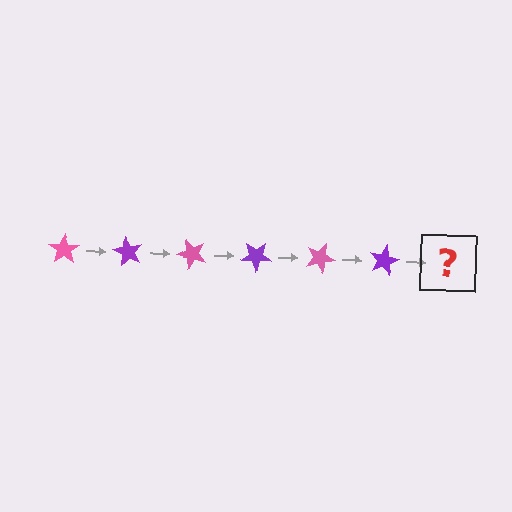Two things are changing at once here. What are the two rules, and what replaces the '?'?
The two rules are that it rotates 60 degrees each step and the color cycles through pink and purple. The '?' should be a pink star, rotated 360 degrees from the start.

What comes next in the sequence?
The next element should be a pink star, rotated 360 degrees from the start.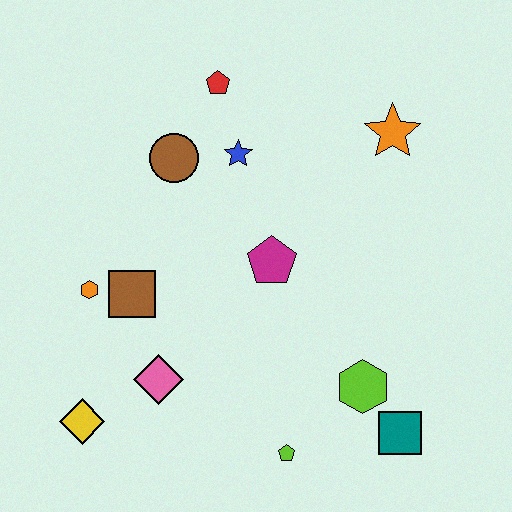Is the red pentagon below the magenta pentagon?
No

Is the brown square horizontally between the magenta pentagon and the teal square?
No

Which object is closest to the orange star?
The blue star is closest to the orange star.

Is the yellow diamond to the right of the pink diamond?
No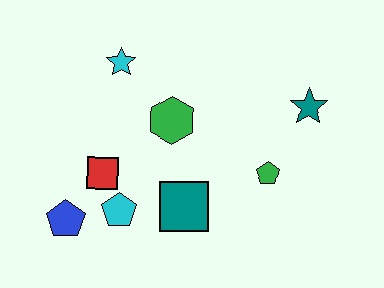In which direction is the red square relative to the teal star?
The red square is to the left of the teal star.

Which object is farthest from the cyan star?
The teal star is farthest from the cyan star.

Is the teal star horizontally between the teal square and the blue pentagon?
No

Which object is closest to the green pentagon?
The teal star is closest to the green pentagon.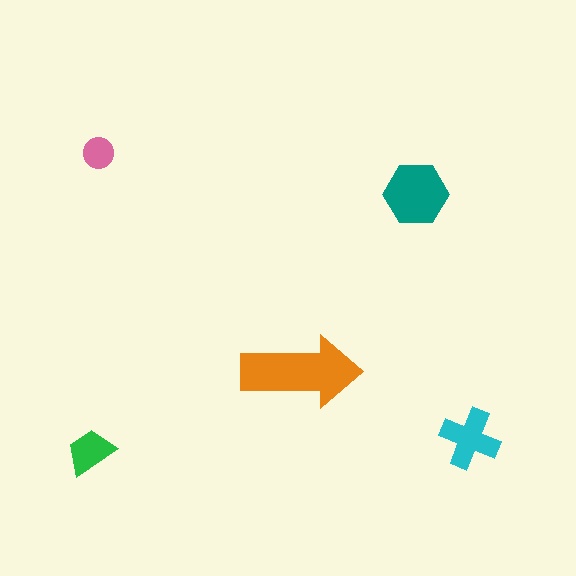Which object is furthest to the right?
The cyan cross is rightmost.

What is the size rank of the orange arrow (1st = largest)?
1st.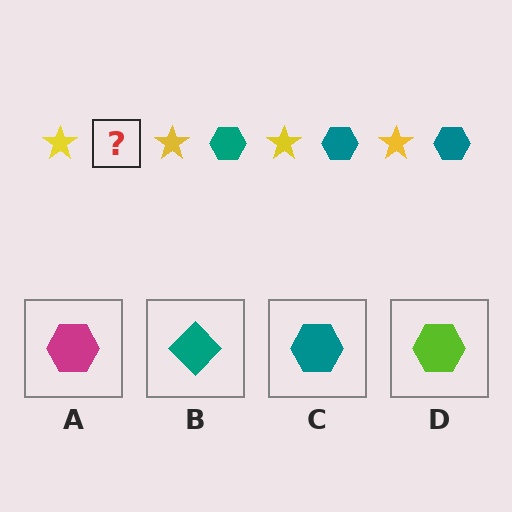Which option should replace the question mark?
Option C.